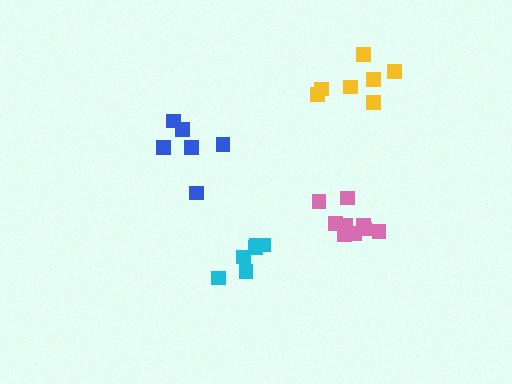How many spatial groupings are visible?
There are 4 spatial groupings.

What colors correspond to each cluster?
The clusters are colored: yellow, cyan, blue, pink.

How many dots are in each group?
Group 1: 7 dots, Group 2: 6 dots, Group 3: 6 dots, Group 4: 10 dots (29 total).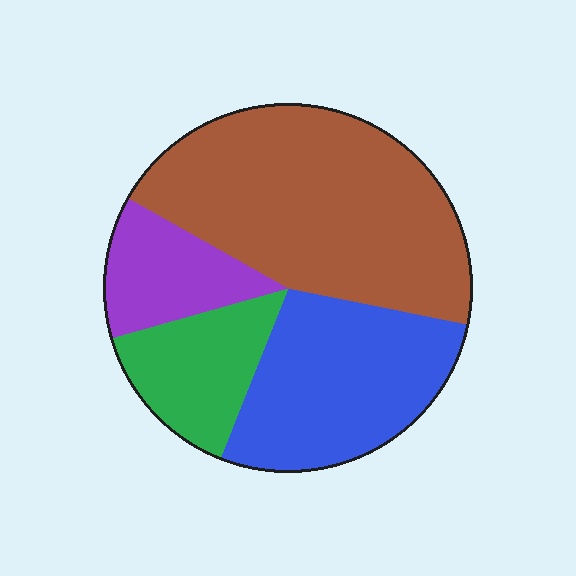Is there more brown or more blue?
Brown.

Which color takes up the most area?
Brown, at roughly 45%.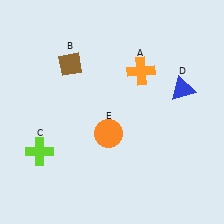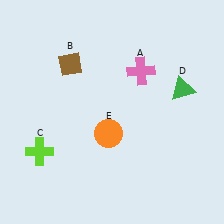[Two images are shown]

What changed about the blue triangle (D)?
In Image 1, D is blue. In Image 2, it changed to green.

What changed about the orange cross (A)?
In Image 1, A is orange. In Image 2, it changed to pink.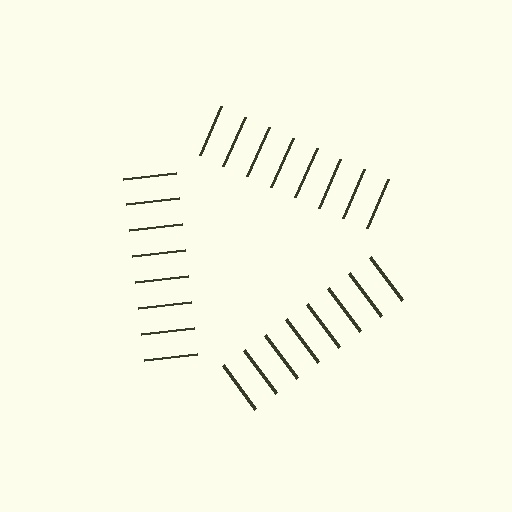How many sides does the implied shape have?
3 sides — the line-ends trace a triangle.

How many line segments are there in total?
24 — 8 along each of the 3 edges.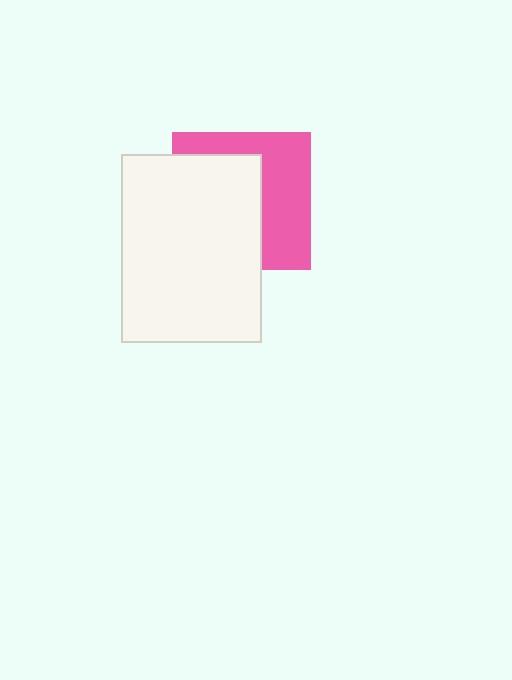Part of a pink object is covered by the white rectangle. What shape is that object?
It is a square.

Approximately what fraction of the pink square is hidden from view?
Roughly 54% of the pink square is hidden behind the white rectangle.